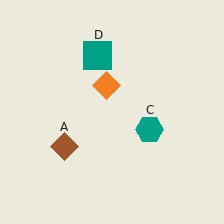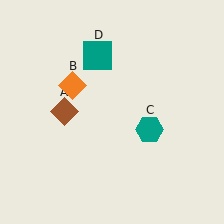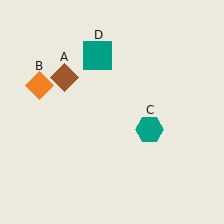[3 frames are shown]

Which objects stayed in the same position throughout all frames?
Teal hexagon (object C) and teal square (object D) remained stationary.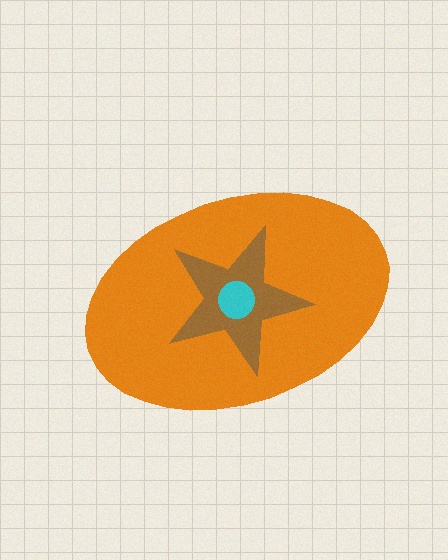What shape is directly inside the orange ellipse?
The brown star.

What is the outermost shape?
The orange ellipse.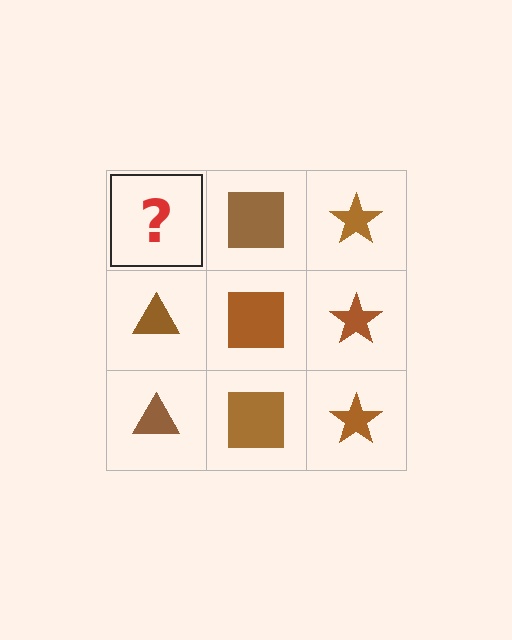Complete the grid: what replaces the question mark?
The question mark should be replaced with a brown triangle.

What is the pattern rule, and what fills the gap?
The rule is that each column has a consistent shape. The gap should be filled with a brown triangle.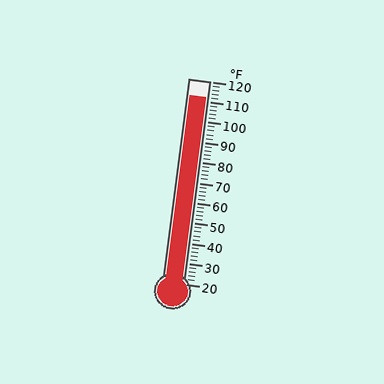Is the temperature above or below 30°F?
The temperature is above 30°F.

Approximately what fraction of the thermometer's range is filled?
The thermometer is filled to approximately 90% of its range.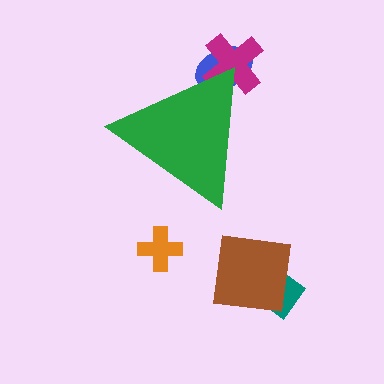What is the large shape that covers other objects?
A green triangle.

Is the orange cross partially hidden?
No, the orange cross is fully visible.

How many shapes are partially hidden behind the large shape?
2 shapes are partially hidden.